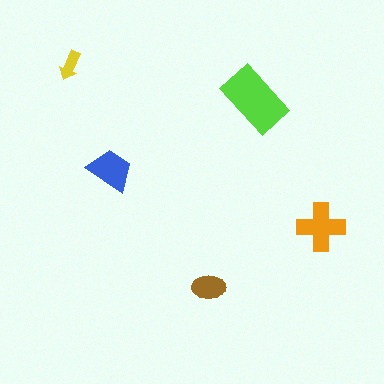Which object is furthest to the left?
The yellow arrow is leftmost.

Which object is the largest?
The lime rectangle.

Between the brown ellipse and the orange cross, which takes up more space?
The orange cross.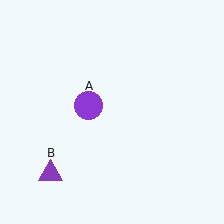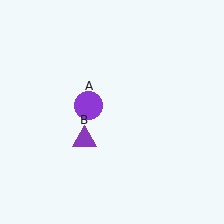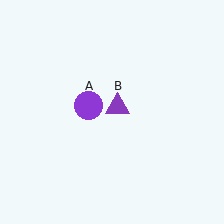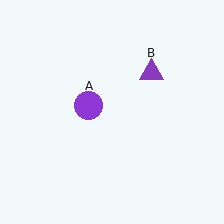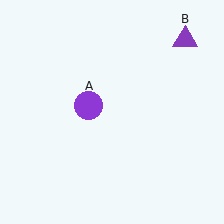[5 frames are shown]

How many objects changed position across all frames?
1 object changed position: purple triangle (object B).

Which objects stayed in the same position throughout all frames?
Purple circle (object A) remained stationary.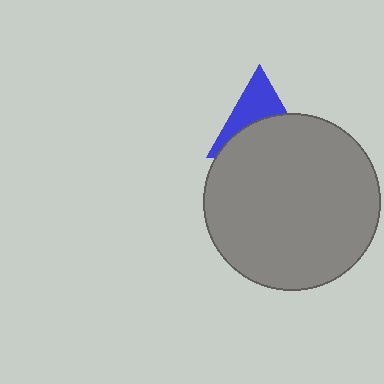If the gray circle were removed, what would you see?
You would see the complete blue triangle.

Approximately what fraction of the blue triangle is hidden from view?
Roughly 56% of the blue triangle is hidden behind the gray circle.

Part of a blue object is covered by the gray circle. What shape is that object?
It is a triangle.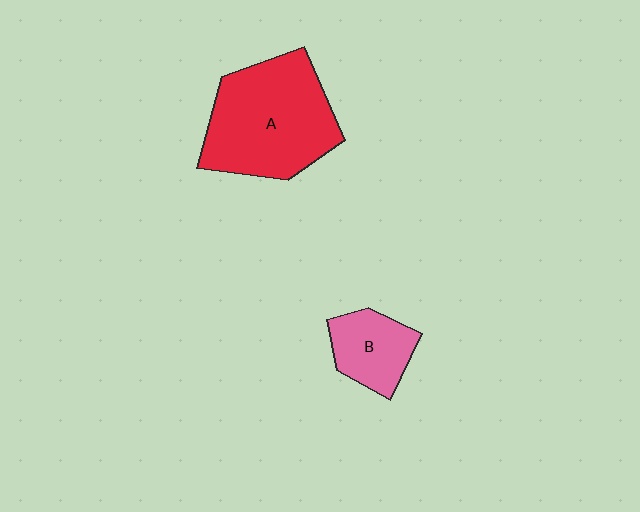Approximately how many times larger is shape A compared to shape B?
Approximately 2.4 times.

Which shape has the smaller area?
Shape B (pink).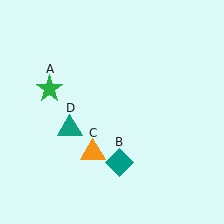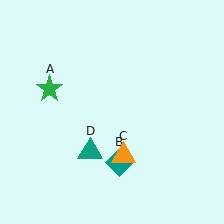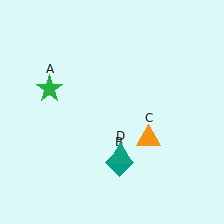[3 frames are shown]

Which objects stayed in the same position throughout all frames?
Green star (object A) and teal diamond (object B) remained stationary.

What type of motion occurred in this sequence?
The orange triangle (object C), teal triangle (object D) rotated counterclockwise around the center of the scene.